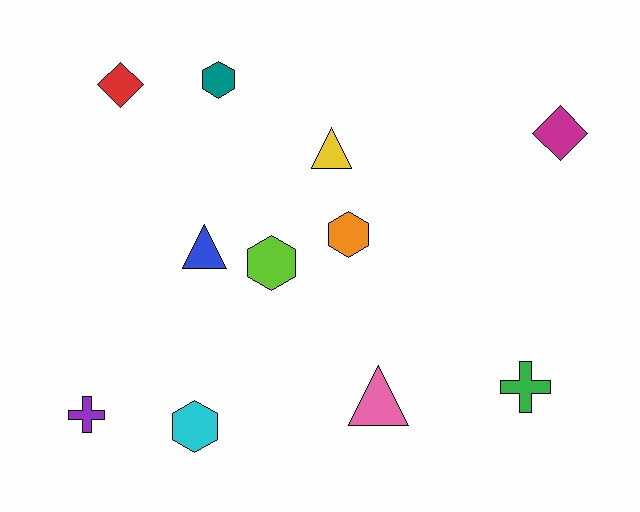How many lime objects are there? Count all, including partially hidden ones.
There is 1 lime object.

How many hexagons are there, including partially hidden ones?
There are 4 hexagons.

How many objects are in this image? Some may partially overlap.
There are 11 objects.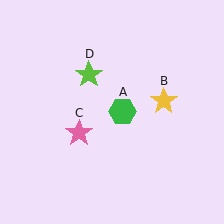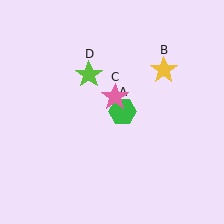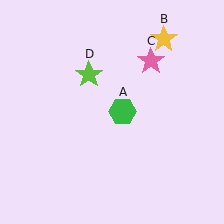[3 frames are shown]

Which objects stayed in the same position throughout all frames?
Green hexagon (object A) and lime star (object D) remained stationary.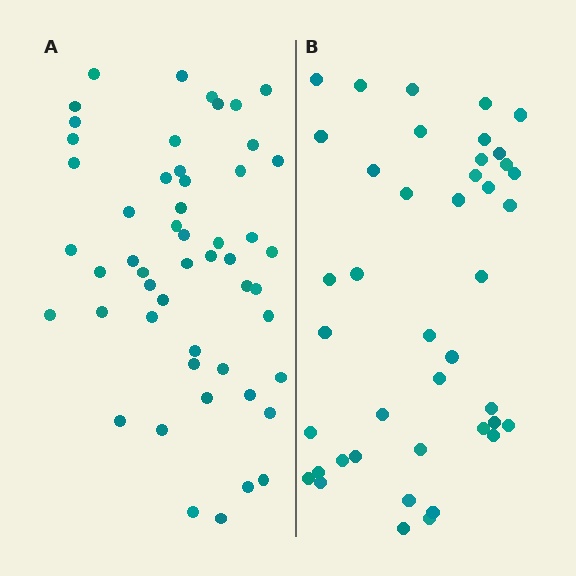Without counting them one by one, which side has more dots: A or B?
Region A (the left region) has more dots.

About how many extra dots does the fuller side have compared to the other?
Region A has roughly 10 or so more dots than region B.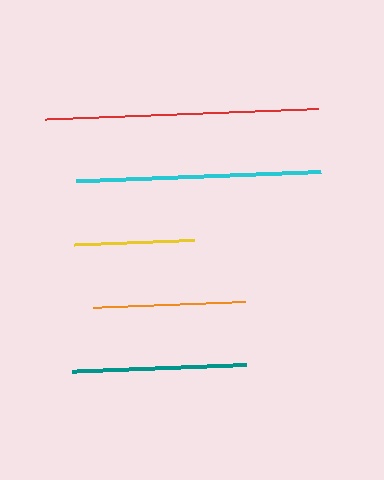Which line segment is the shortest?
The yellow line is the shortest at approximately 121 pixels.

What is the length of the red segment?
The red segment is approximately 273 pixels long.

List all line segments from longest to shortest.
From longest to shortest: red, cyan, teal, orange, yellow.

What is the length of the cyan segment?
The cyan segment is approximately 245 pixels long.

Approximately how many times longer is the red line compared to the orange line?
The red line is approximately 1.8 times the length of the orange line.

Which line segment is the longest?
The red line is the longest at approximately 273 pixels.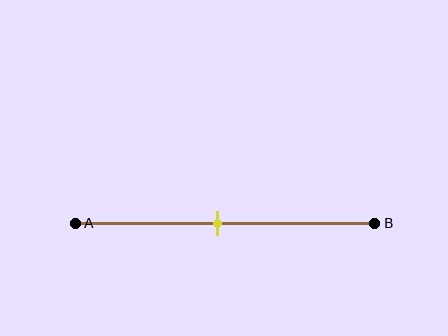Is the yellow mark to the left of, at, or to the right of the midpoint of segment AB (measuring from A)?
The yellow mark is approximately at the midpoint of segment AB.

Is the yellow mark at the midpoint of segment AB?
Yes, the mark is approximately at the midpoint.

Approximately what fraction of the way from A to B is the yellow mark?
The yellow mark is approximately 50% of the way from A to B.